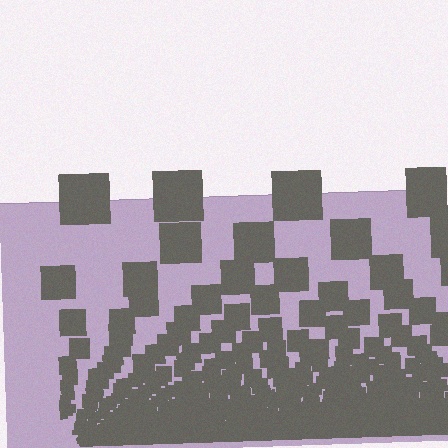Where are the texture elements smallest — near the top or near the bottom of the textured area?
Near the bottom.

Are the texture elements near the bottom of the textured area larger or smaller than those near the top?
Smaller. The gradient is inverted — elements near the bottom are smaller and denser.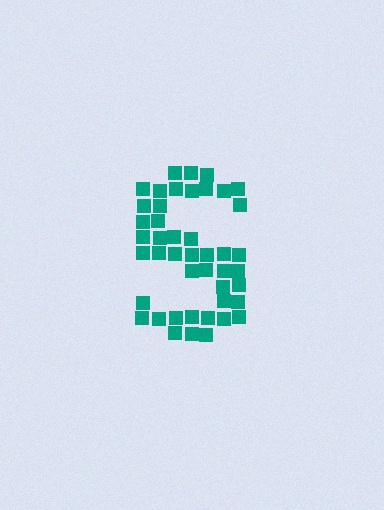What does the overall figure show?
The overall figure shows the letter S.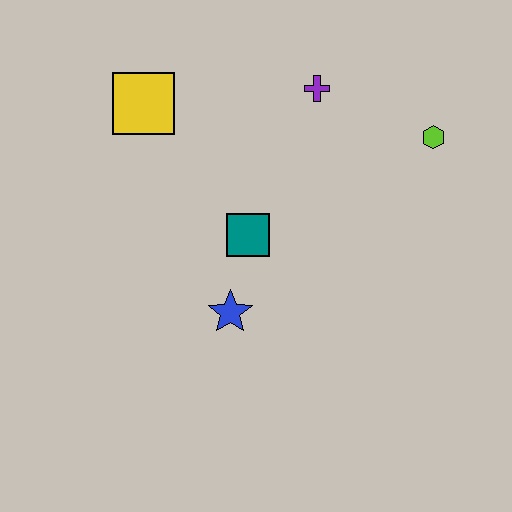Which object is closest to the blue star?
The teal square is closest to the blue star.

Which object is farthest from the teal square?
The lime hexagon is farthest from the teal square.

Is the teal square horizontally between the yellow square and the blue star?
No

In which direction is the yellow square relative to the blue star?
The yellow square is above the blue star.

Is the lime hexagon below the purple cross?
Yes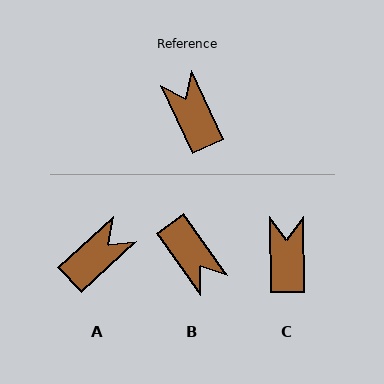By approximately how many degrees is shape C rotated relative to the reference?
Approximately 24 degrees clockwise.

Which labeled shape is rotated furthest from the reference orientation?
B, about 169 degrees away.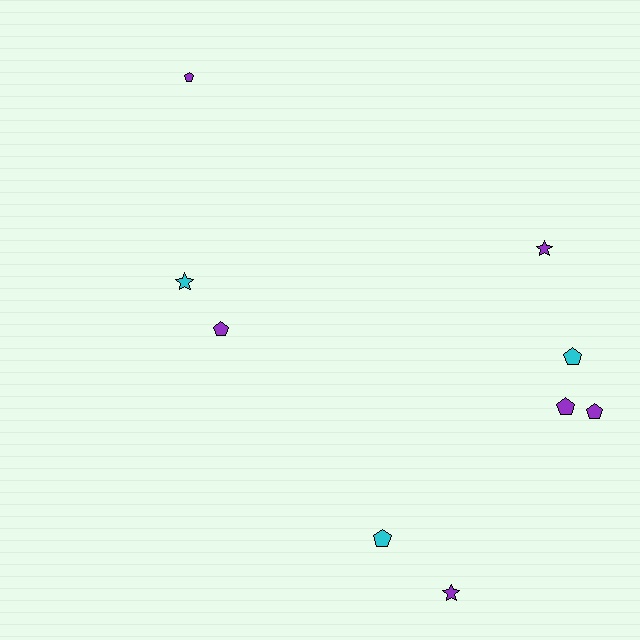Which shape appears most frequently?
Pentagon, with 6 objects.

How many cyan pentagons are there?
There are 2 cyan pentagons.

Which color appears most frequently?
Purple, with 6 objects.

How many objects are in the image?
There are 9 objects.